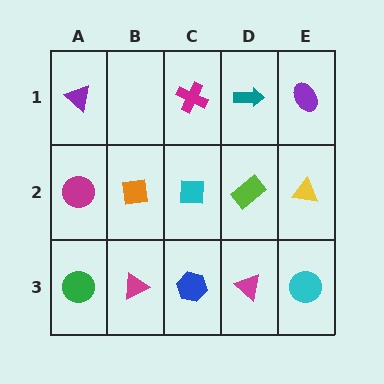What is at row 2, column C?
A cyan square.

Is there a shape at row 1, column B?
No, that cell is empty.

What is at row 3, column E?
A cyan circle.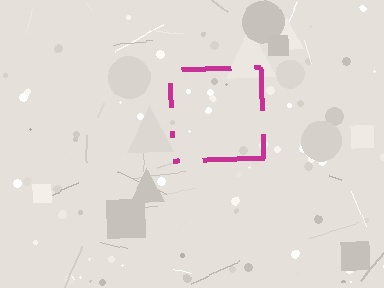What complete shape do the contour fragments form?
The contour fragments form a square.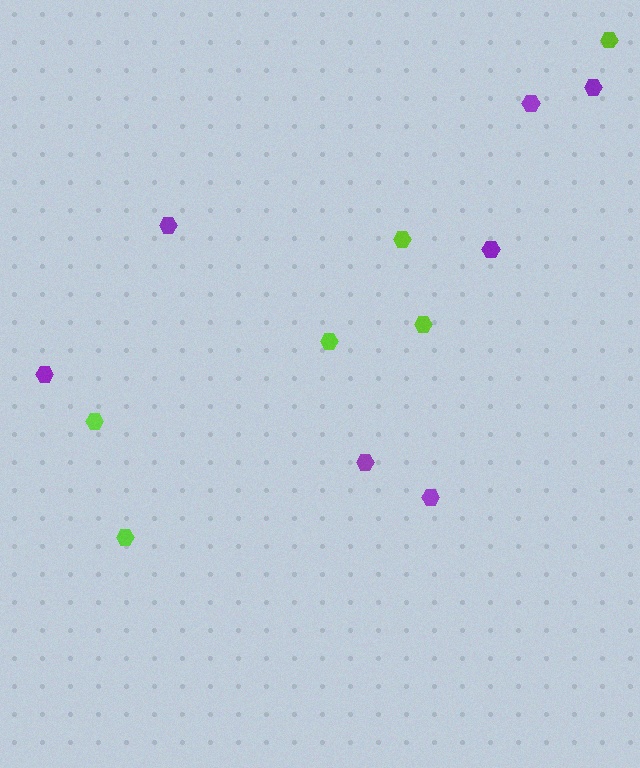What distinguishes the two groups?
There are 2 groups: one group of purple hexagons (7) and one group of lime hexagons (6).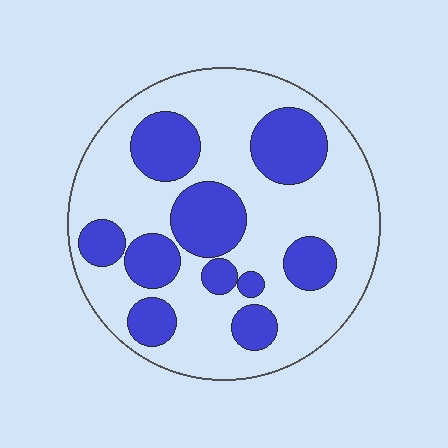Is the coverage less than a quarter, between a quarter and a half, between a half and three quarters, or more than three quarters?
Between a quarter and a half.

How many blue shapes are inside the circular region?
10.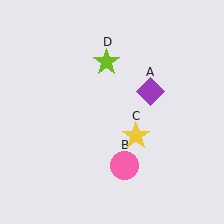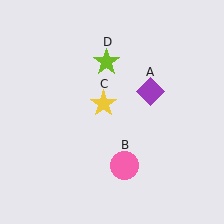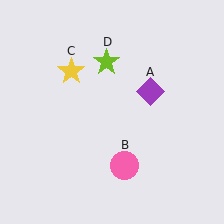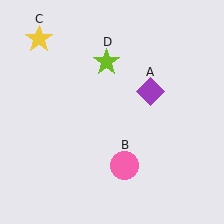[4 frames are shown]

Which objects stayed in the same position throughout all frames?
Purple diamond (object A) and pink circle (object B) and lime star (object D) remained stationary.